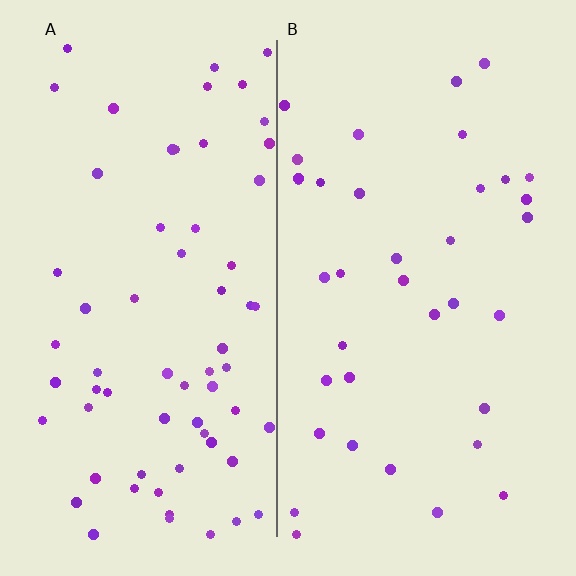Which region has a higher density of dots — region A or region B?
A (the left).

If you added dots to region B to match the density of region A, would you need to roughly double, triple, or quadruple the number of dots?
Approximately double.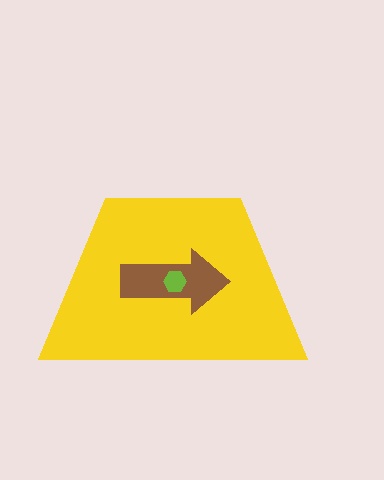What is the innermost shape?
The lime hexagon.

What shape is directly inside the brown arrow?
The lime hexagon.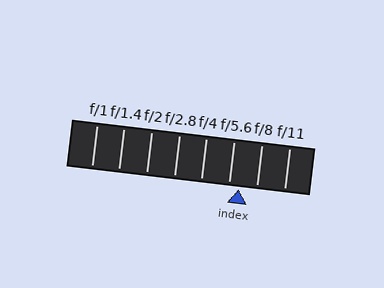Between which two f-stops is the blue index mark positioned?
The index mark is between f/5.6 and f/8.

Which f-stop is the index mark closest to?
The index mark is closest to f/5.6.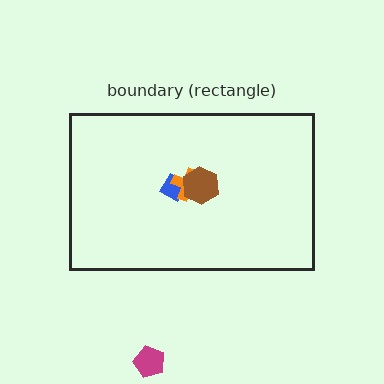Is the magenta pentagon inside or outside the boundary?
Outside.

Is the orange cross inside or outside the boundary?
Inside.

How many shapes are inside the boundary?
3 inside, 1 outside.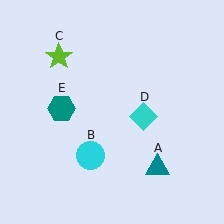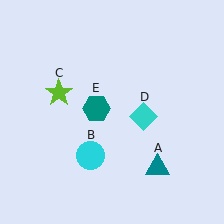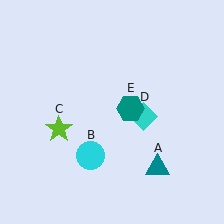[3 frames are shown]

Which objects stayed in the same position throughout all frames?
Teal triangle (object A) and cyan circle (object B) and cyan diamond (object D) remained stationary.